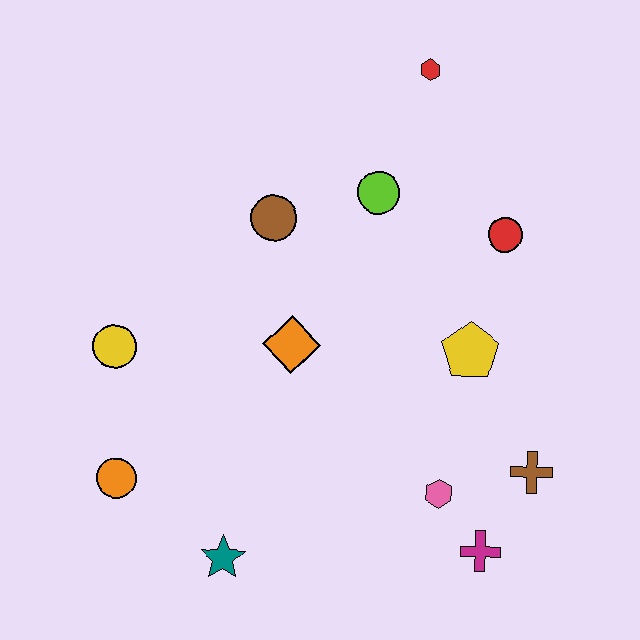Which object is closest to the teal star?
The orange circle is closest to the teal star.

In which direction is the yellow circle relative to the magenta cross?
The yellow circle is to the left of the magenta cross.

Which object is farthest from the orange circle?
The red hexagon is farthest from the orange circle.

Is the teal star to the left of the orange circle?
No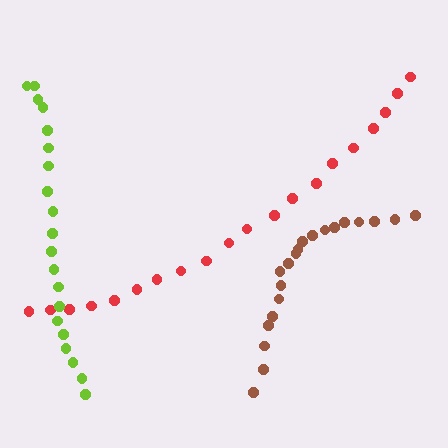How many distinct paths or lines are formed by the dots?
There are 3 distinct paths.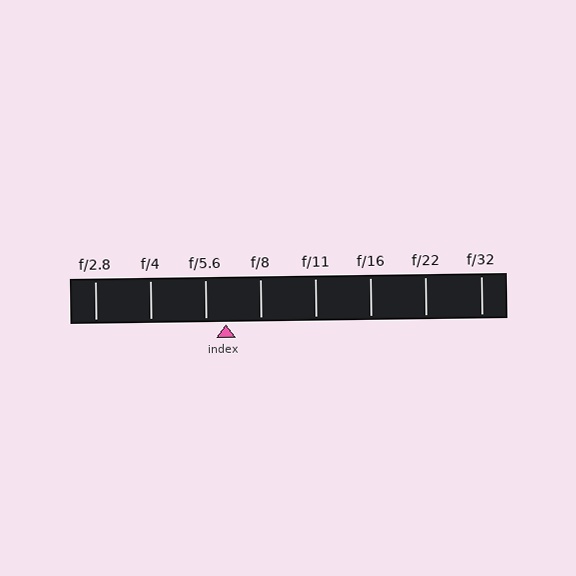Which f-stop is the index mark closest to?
The index mark is closest to f/5.6.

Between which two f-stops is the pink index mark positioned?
The index mark is between f/5.6 and f/8.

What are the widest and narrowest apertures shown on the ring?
The widest aperture shown is f/2.8 and the narrowest is f/32.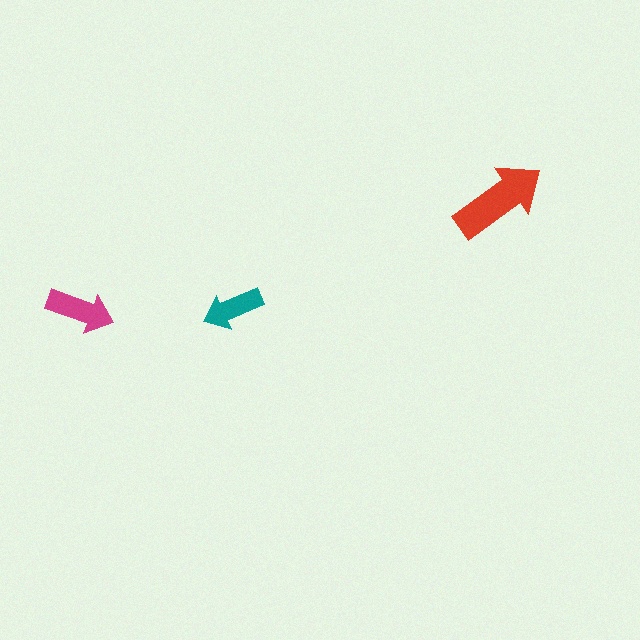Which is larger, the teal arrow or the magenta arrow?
The magenta one.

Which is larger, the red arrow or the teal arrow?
The red one.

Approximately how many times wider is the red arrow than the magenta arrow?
About 1.5 times wider.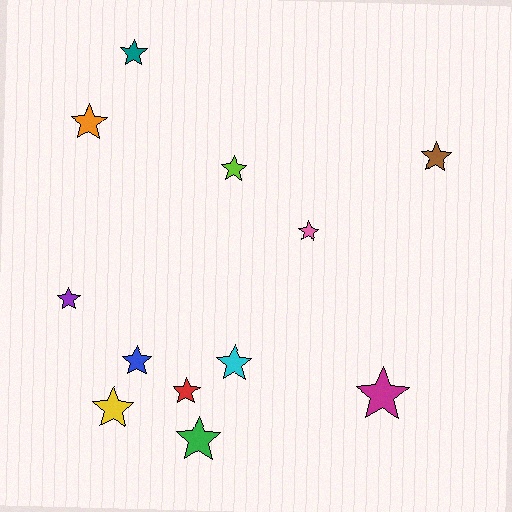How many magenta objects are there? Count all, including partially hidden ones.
There is 1 magenta object.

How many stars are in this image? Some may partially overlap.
There are 12 stars.